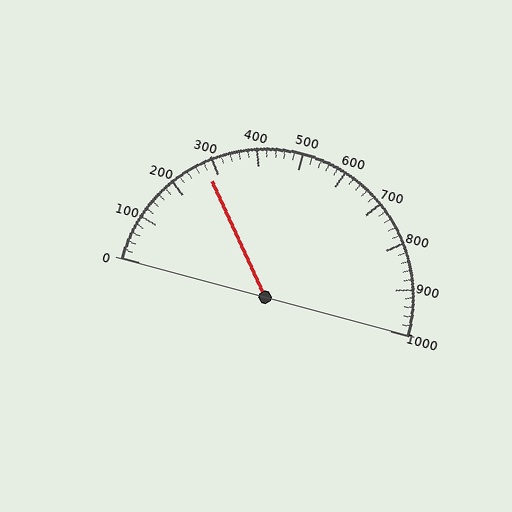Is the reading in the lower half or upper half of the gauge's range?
The reading is in the lower half of the range (0 to 1000).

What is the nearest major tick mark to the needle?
The nearest major tick mark is 300.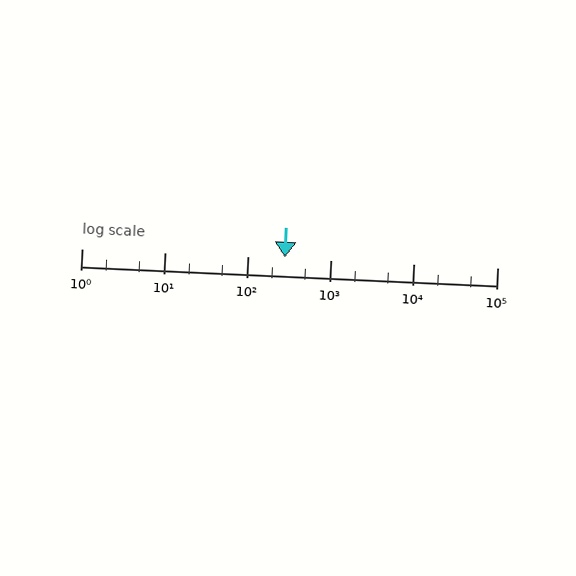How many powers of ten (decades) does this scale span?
The scale spans 5 decades, from 1 to 100000.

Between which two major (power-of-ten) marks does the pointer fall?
The pointer is between 100 and 1000.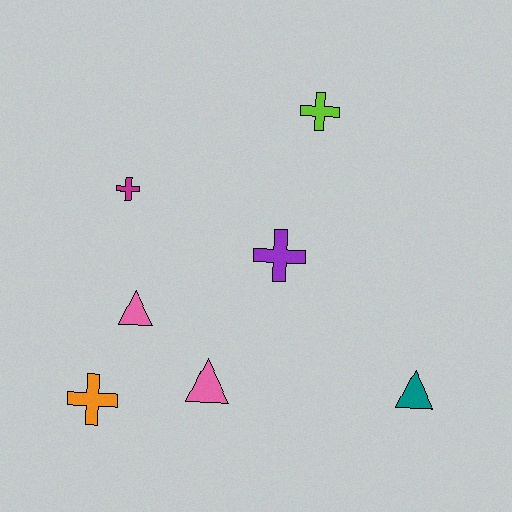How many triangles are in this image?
There are 3 triangles.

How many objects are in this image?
There are 7 objects.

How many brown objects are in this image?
There are no brown objects.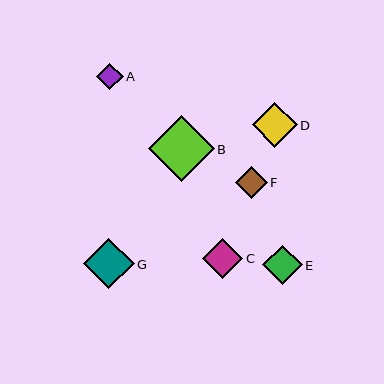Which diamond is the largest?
Diamond B is the largest with a size of approximately 66 pixels.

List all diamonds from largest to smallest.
From largest to smallest: B, G, D, C, E, F, A.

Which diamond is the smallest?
Diamond A is the smallest with a size of approximately 26 pixels.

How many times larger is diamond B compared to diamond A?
Diamond B is approximately 2.5 times the size of diamond A.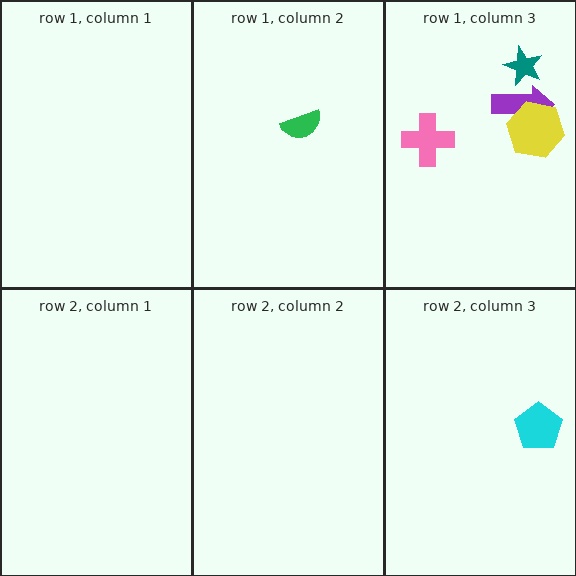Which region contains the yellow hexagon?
The row 1, column 3 region.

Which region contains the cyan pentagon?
The row 2, column 3 region.